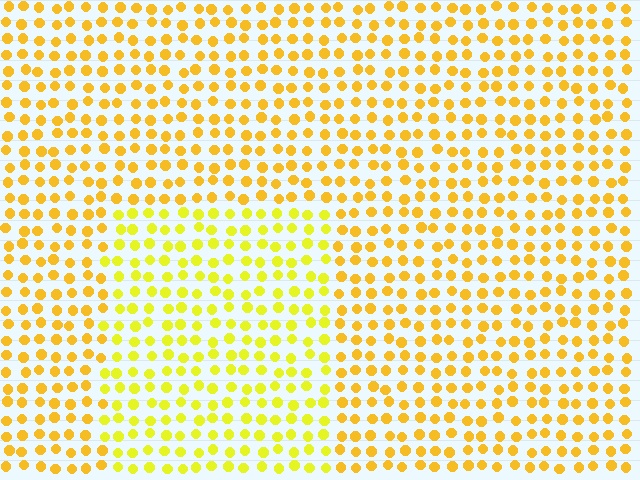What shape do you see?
I see a rectangle.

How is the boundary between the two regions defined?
The boundary is defined purely by a slight shift in hue (about 21 degrees). Spacing, size, and orientation are identical on both sides.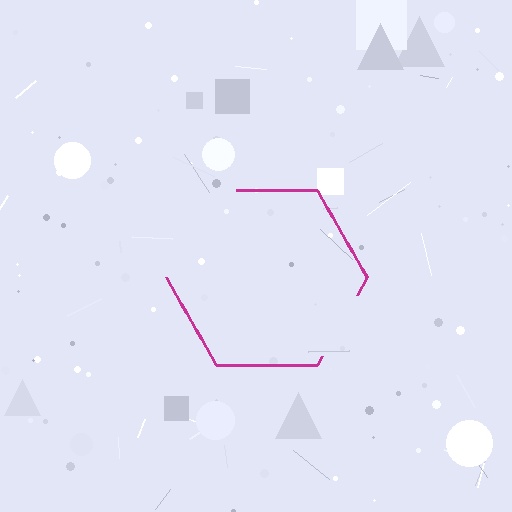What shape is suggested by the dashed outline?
The dashed outline suggests a hexagon.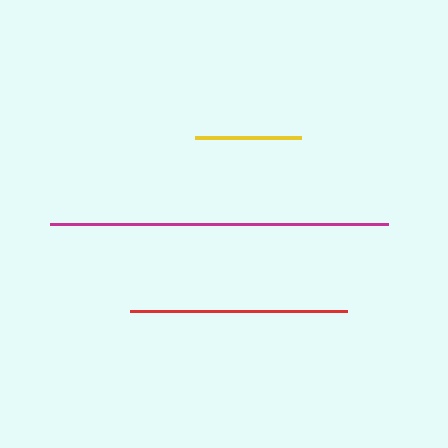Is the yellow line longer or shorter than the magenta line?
The magenta line is longer than the yellow line.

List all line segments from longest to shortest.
From longest to shortest: magenta, red, yellow.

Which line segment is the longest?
The magenta line is the longest at approximately 339 pixels.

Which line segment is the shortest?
The yellow line is the shortest at approximately 106 pixels.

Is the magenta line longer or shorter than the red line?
The magenta line is longer than the red line.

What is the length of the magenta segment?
The magenta segment is approximately 339 pixels long.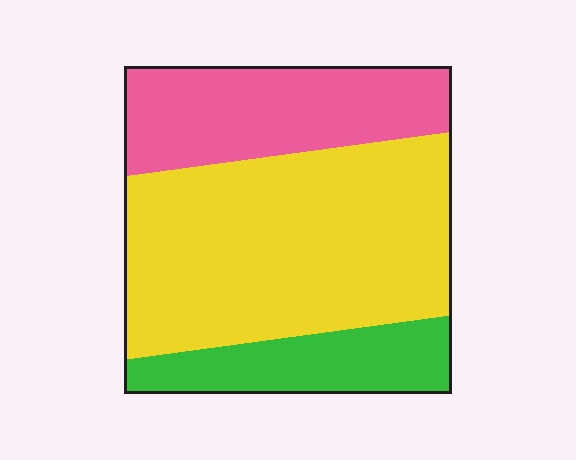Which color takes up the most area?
Yellow, at roughly 55%.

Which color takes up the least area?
Green, at roughly 15%.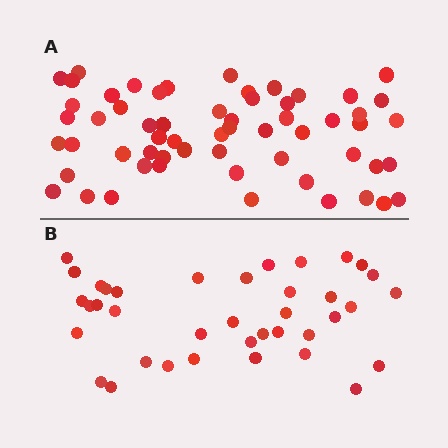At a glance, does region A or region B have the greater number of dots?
Region A (the top region) has more dots.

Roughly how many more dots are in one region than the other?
Region A has approximately 20 more dots than region B.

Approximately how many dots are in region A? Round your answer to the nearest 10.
About 60 dots. (The exact count is 59, which rounds to 60.)